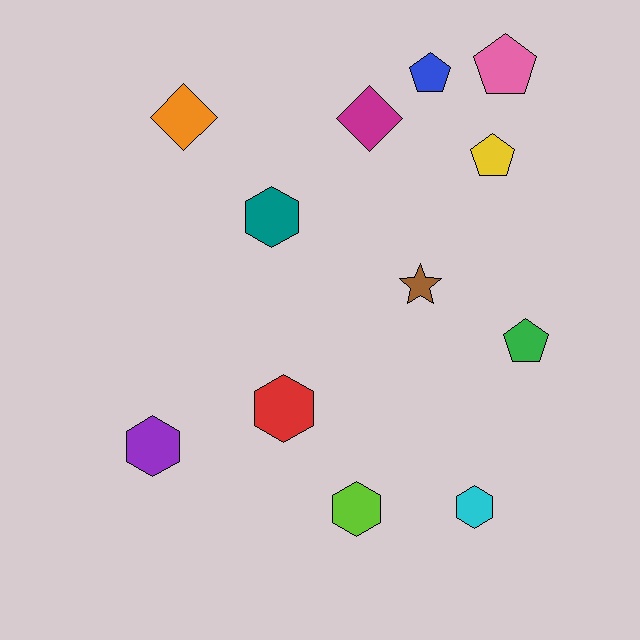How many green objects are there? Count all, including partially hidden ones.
There is 1 green object.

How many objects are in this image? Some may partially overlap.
There are 12 objects.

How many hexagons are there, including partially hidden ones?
There are 5 hexagons.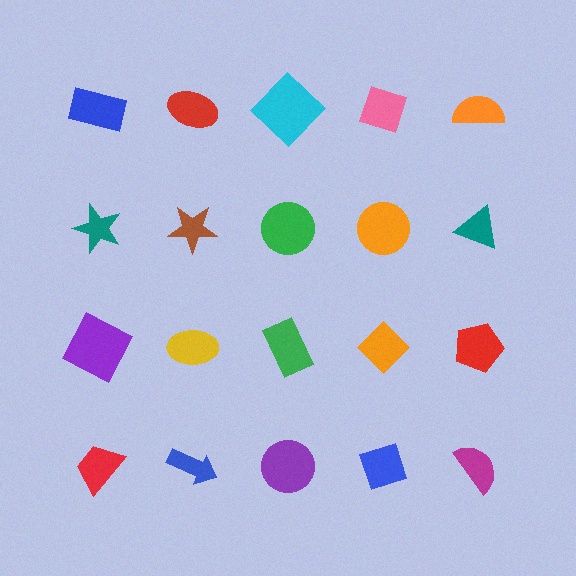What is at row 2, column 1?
A teal star.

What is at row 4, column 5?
A magenta semicircle.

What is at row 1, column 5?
An orange semicircle.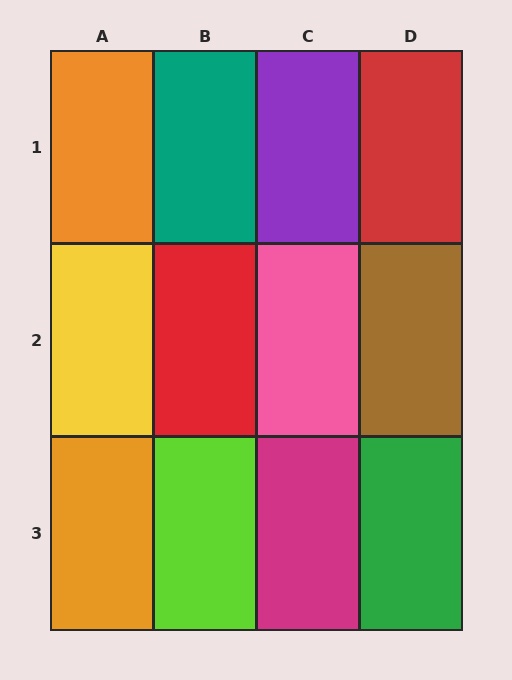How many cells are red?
2 cells are red.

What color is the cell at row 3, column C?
Magenta.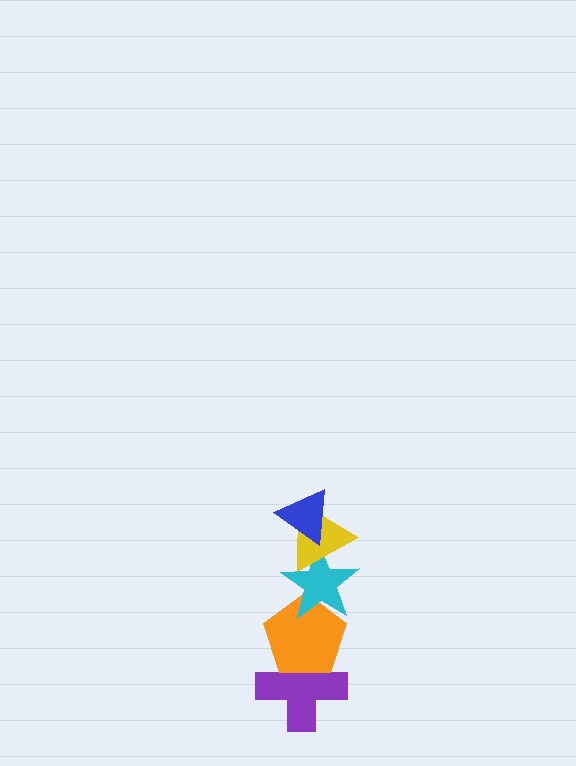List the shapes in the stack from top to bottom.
From top to bottom: the blue triangle, the yellow triangle, the cyan star, the orange pentagon, the purple cross.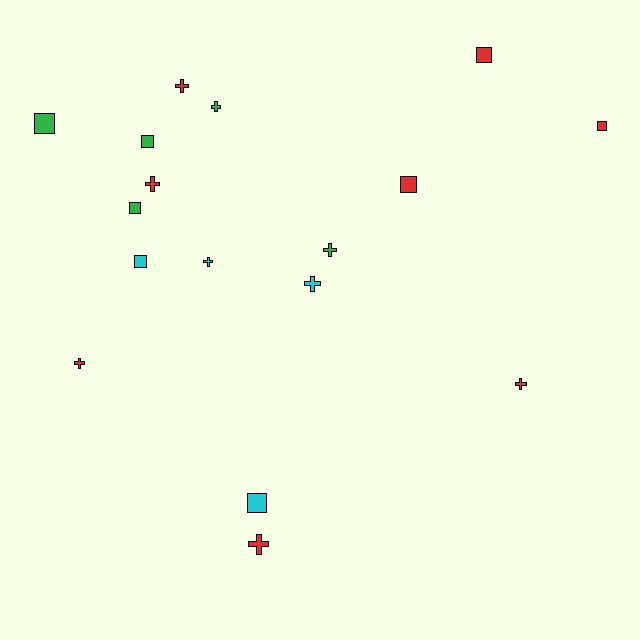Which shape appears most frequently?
Cross, with 9 objects.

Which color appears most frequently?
Red, with 8 objects.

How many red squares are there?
There are 3 red squares.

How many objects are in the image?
There are 17 objects.